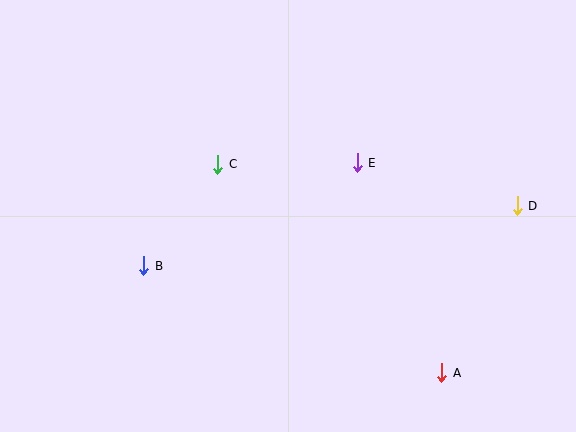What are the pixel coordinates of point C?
Point C is at (218, 164).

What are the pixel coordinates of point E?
Point E is at (357, 163).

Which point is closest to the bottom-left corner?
Point B is closest to the bottom-left corner.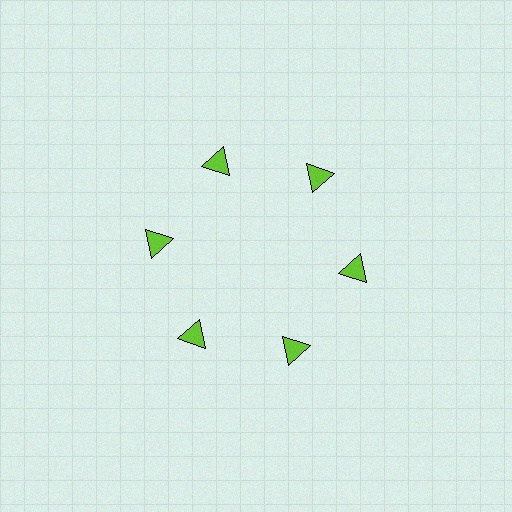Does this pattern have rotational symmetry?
Yes, this pattern has 6-fold rotational symmetry. It looks the same after rotating 60 degrees around the center.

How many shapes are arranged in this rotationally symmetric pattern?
There are 6 shapes, arranged in 6 groups of 1.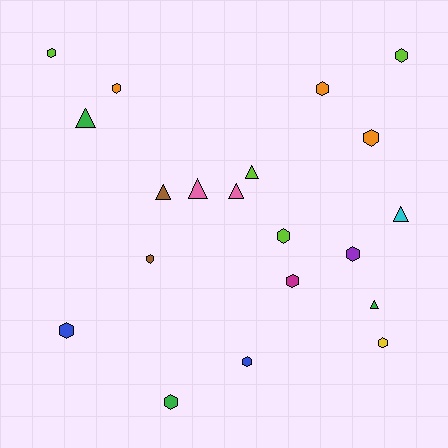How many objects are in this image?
There are 20 objects.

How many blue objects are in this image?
There are 2 blue objects.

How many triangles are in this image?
There are 7 triangles.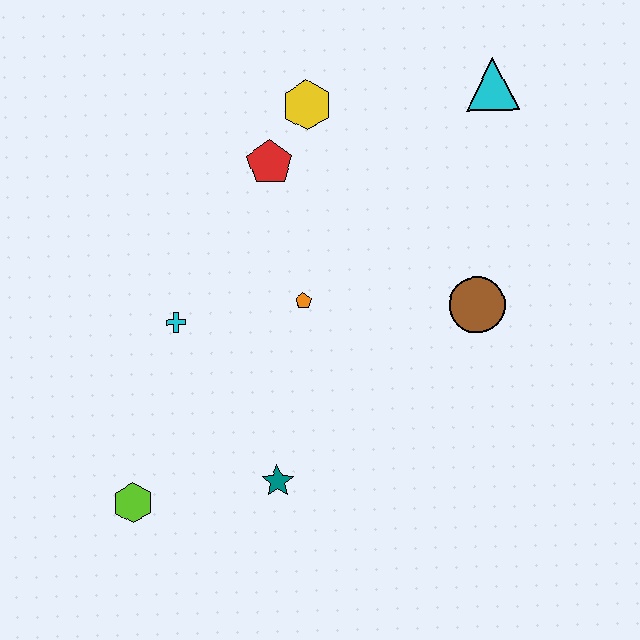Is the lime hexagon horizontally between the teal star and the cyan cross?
No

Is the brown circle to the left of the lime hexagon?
No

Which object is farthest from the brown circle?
The lime hexagon is farthest from the brown circle.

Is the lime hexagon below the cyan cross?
Yes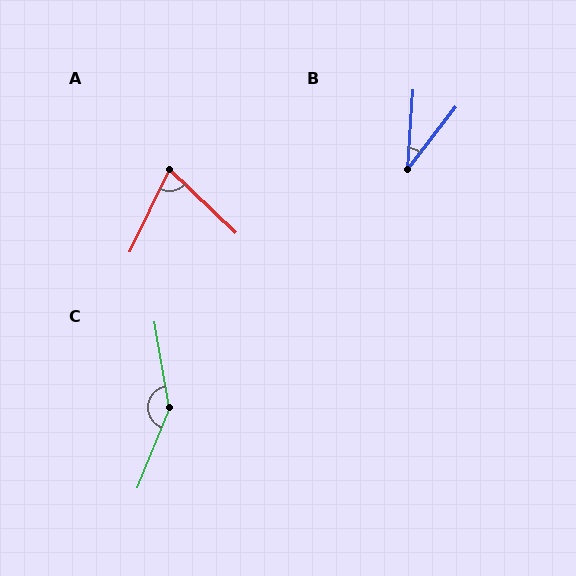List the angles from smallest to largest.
B (33°), A (72°), C (148°).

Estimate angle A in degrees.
Approximately 72 degrees.